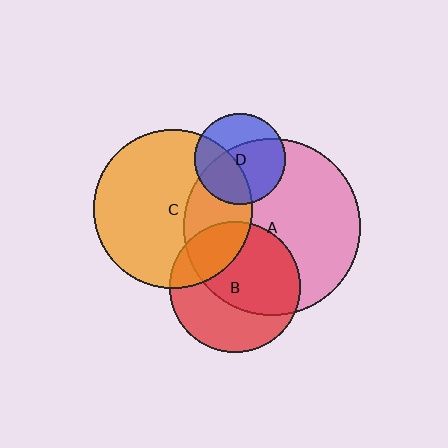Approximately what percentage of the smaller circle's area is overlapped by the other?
Approximately 30%.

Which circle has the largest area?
Circle A (pink).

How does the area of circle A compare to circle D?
Approximately 3.8 times.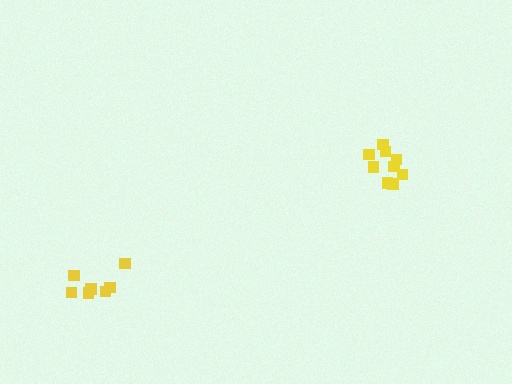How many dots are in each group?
Group 1: 7 dots, Group 2: 9 dots (16 total).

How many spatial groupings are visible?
There are 2 spatial groupings.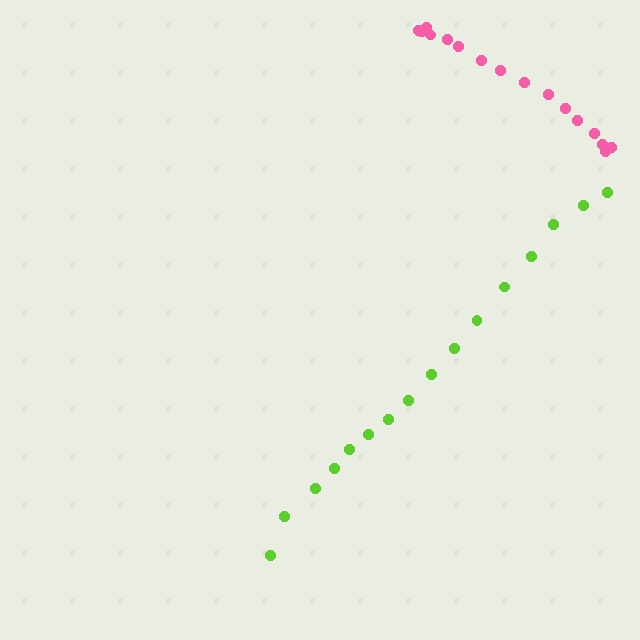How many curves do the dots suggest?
There are 2 distinct paths.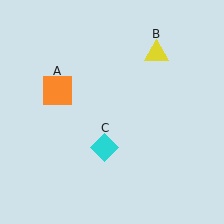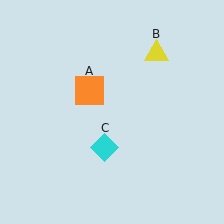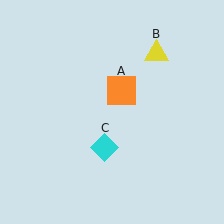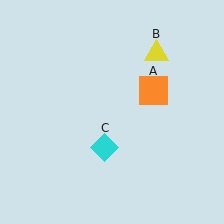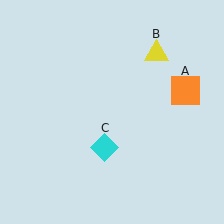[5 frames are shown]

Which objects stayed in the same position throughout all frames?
Yellow triangle (object B) and cyan diamond (object C) remained stationary.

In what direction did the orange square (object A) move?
The orange square (object A) moved right.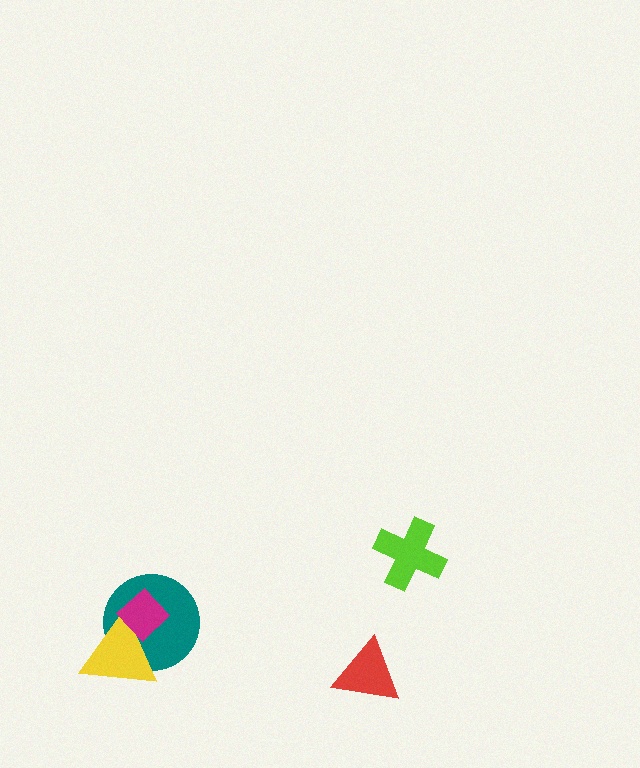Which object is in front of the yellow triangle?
The magenta diamond is in front of the yellow triangle.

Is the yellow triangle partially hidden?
Yes, it is partially covered by another shape.